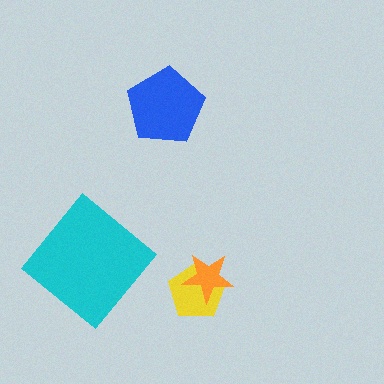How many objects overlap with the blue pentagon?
0 objects overlap with the blue pentagon.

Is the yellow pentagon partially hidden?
Yes, it is partially covered by another shape.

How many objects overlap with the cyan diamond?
0 objects overlap with the cyan diamond.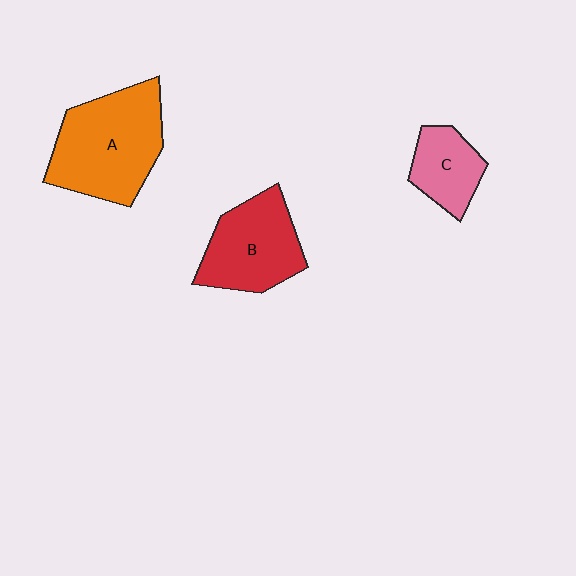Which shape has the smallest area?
Shape C (pink).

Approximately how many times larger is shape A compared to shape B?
Approximately 1.3 times.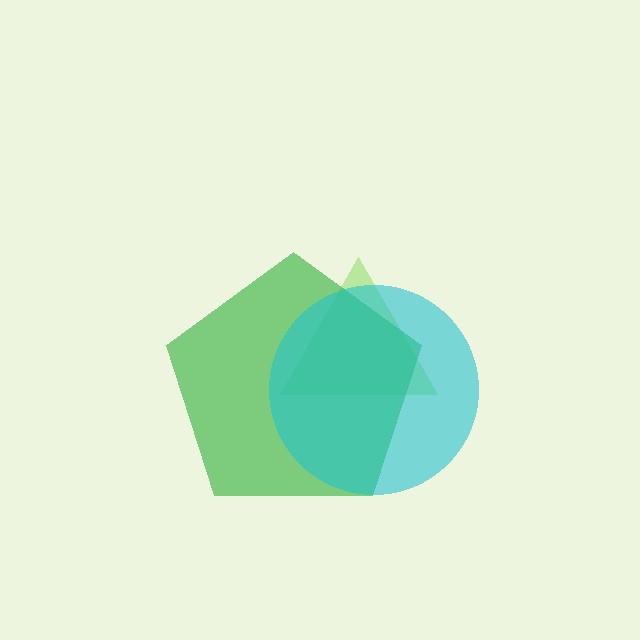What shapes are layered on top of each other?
The layered shapes are: a lime triangle, a green pentagon, a cyan circle.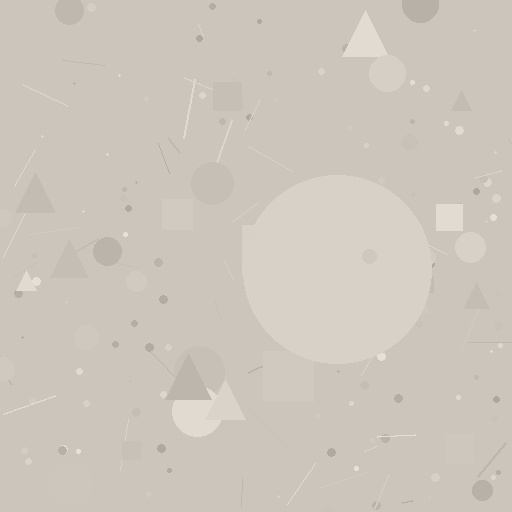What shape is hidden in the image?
A circle is hidden in the image.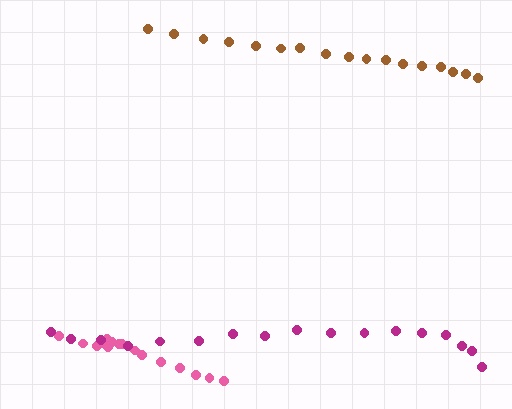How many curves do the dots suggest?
There are 3 distinct paths.